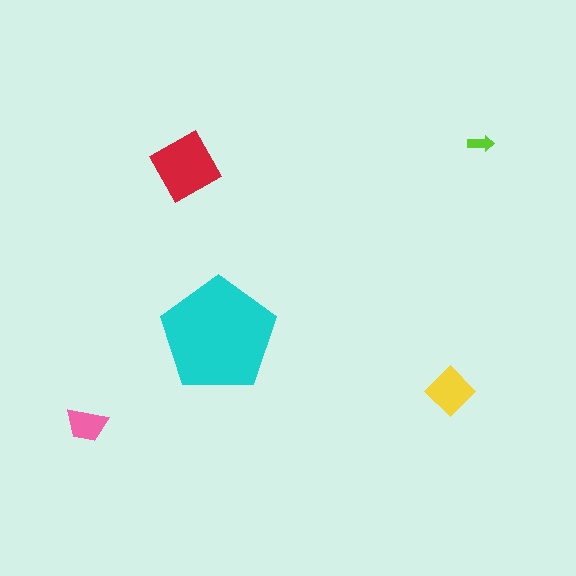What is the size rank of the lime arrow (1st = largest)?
5th.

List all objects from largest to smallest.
The cyan pentagon, the red square, the yellow diamond, the pink trapezoid, the lime arrow.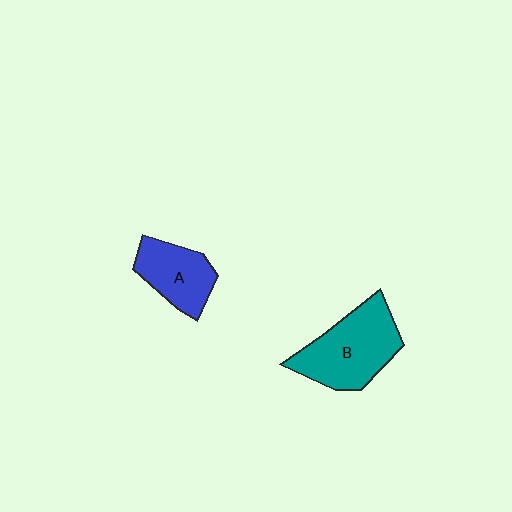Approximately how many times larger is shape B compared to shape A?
Approximately 1.5 times.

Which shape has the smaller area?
Shape A (blue).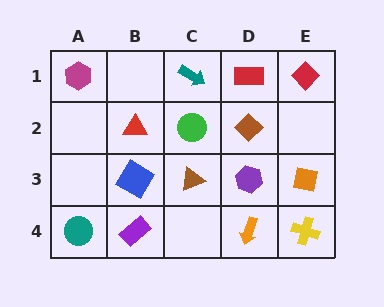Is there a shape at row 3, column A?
No, that cell is empty.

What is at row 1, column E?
A red diamond.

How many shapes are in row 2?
3 shapes.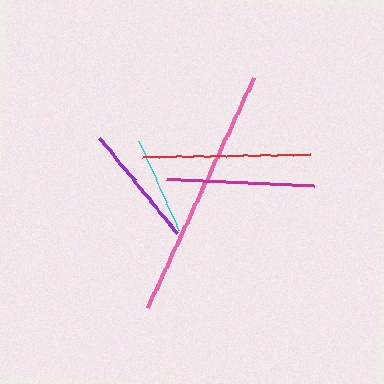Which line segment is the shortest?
The cyan line is the shortest at approximately 98 pixels.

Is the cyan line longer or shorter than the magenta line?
The magenta line is longer than the cyan line.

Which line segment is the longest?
The pink line is the longest at approximately 254 pixels.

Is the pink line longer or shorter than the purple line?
The pink line is longer than the purple line.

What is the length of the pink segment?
The pink segment is approximately 254 pixels long.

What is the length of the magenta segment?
The magenta segment is approximately 148 pixels long.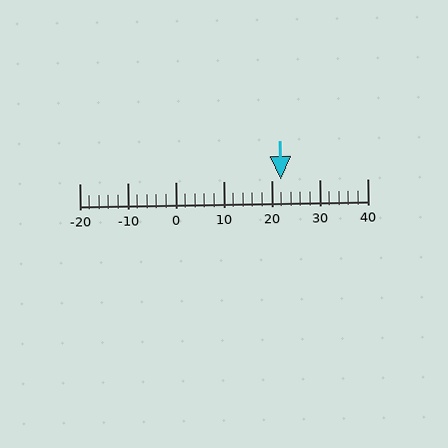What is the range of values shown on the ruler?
The ruler shows values from -20 to 40.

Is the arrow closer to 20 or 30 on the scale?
The arrow is closer to 20.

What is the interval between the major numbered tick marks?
The major tick marks are spaced 10 units apart.